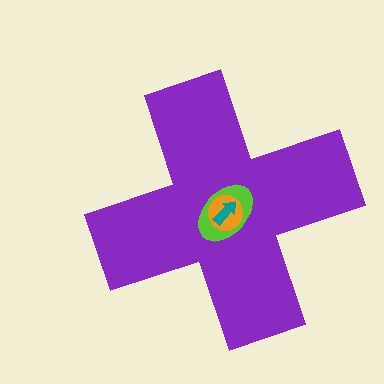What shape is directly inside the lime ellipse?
The orange circle.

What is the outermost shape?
The purple cross.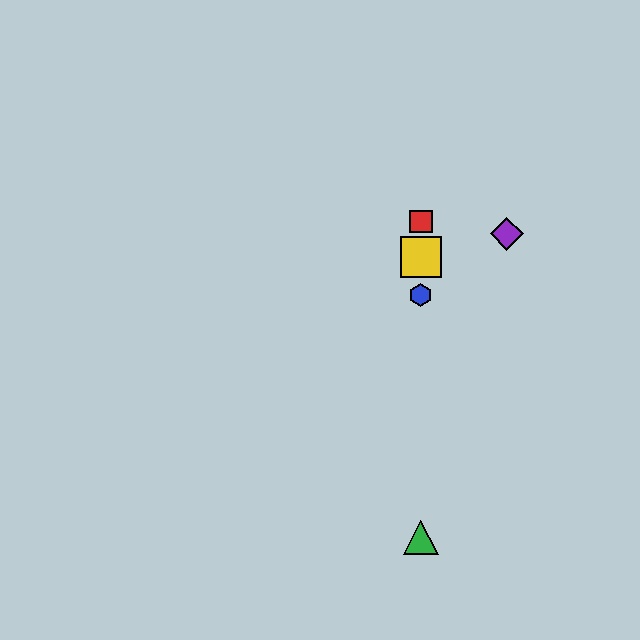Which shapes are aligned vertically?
The red square, the blue hexagon, the green triangle, the yellow square are aligned vertically.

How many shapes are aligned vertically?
4 shapes (the red square, the blue hexagon, the green triangle, the yellow square) are aligned vertically.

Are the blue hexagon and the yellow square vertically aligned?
Yes, both are at x≈421.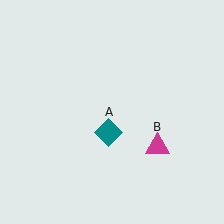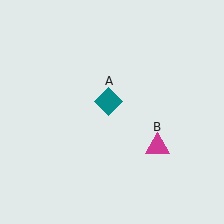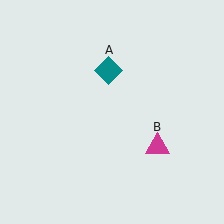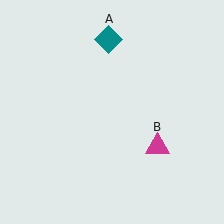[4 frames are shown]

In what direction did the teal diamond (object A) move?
The teal diamond (object A) moved up.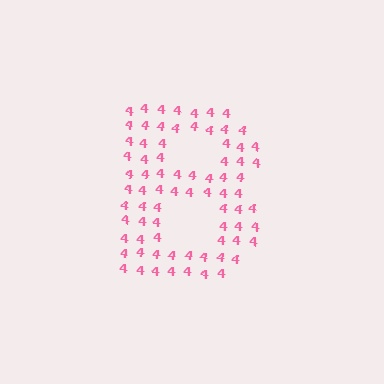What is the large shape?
The large shape is the letter B.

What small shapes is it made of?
It is made of small digit 4's.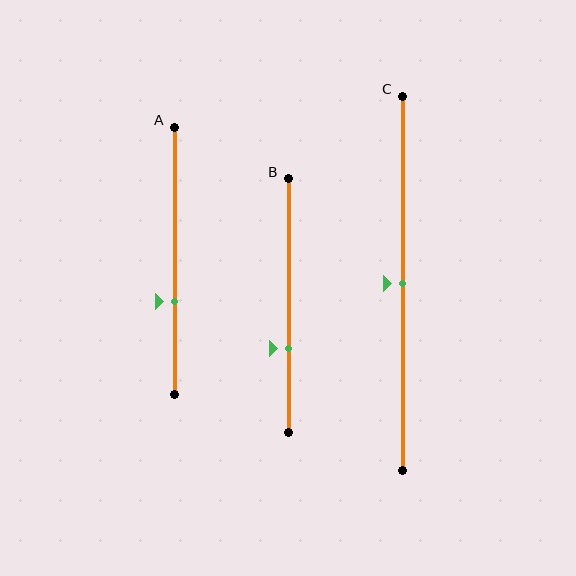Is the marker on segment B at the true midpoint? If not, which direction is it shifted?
No, the marker on segment B is shifted downward by about 17% of the segment length.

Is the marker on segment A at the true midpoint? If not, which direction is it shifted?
No, the marker on segment A is shifted downward by about 15% of the segment length.